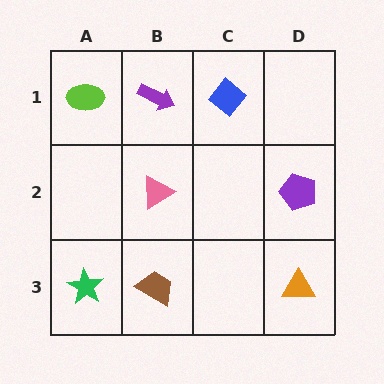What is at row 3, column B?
A brown trapezoid.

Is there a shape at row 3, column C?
No, that cell is empty.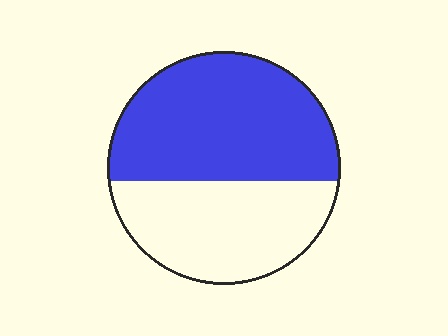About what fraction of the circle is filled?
About three fifths (3/5).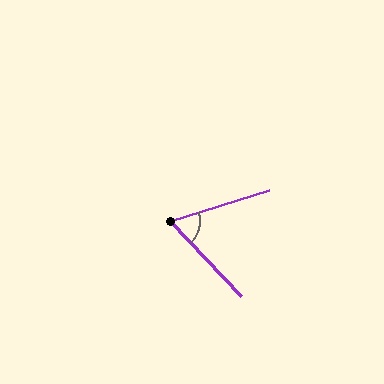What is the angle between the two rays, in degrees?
Approximately 64 degrees.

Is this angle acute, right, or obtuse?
It is acute.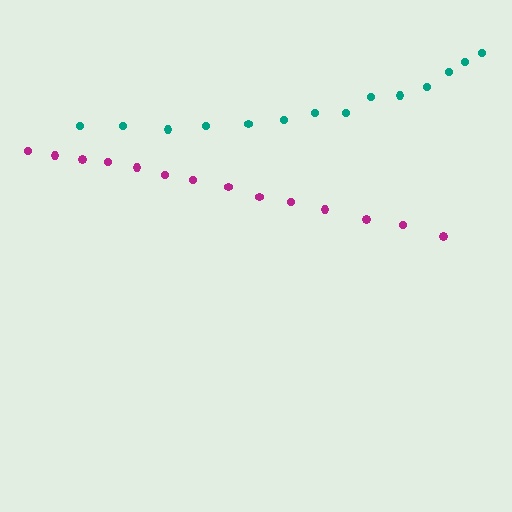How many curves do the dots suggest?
There are 2 distinct paths.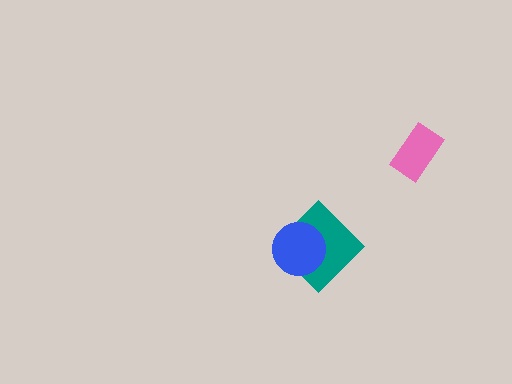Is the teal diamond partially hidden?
Yes, it is partially covered by another shape.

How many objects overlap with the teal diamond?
1 object overlaps with the teal diamond.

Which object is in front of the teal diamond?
The blue circle is in front of the teal diamond.